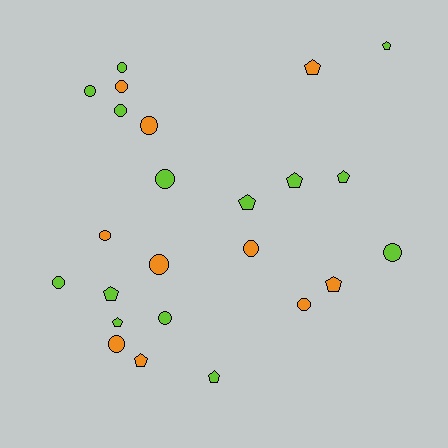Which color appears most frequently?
Lime, with 14 objects.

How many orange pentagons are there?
There are 3 orange pentagons.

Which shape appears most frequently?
Circle, with 14 objects.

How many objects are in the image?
There are 24 objects.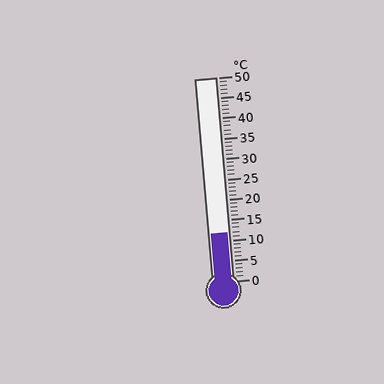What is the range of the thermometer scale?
The thermometer scale ranges from 0°C to 50°C.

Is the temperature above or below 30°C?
The temperature is below 30°C.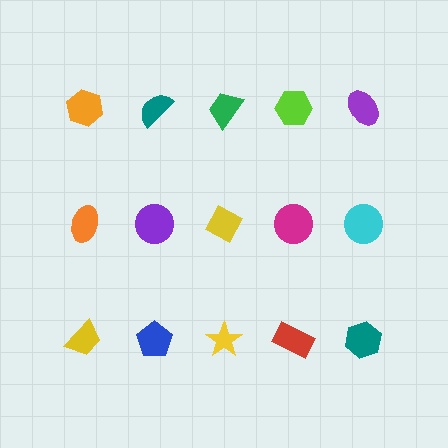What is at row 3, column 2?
A blue pentagon.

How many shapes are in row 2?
5 shapes.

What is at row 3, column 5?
A teal hexagon.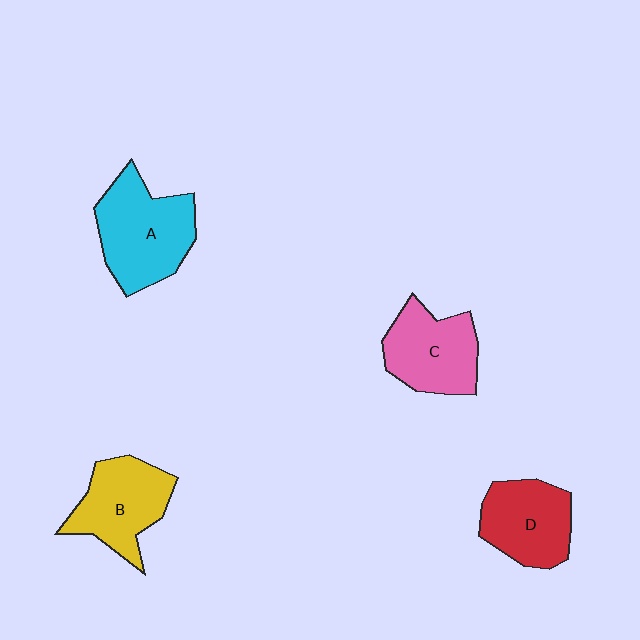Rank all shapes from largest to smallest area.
From largest to smallest: A (cyan), B (yellow), C (pink), D (red).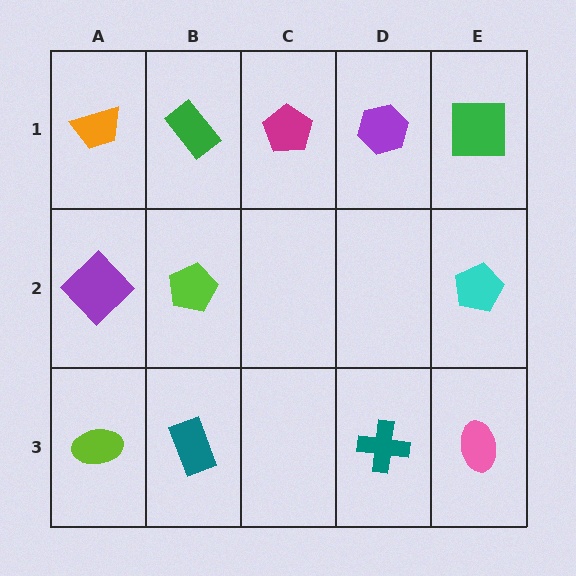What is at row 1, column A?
An orange trapezoid.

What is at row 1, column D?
A purple hexagon.